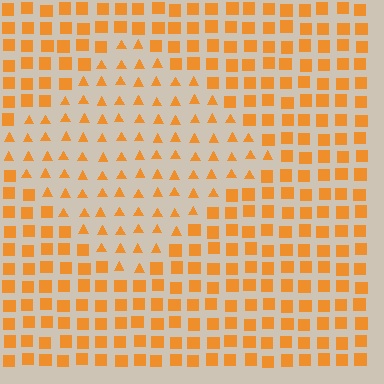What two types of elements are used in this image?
The image uses triangles inside the diamond region and squares outside it.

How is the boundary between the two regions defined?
The boundary is defined by a change in element shape: triangles inside vs. squares outside. All elements share the same color and spacing.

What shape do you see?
I see a diamond.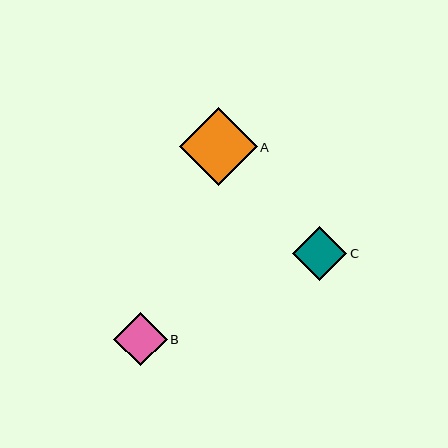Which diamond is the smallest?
Diamond B is the smallest with a size of approximately 53 pixels.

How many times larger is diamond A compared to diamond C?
Diamond A is approximately 1.4 times the size of diamond C.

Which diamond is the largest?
Diamond A is the largest with a size of approximately 78 pixels.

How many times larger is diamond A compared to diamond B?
Diamond A is approximately 1.5 times the size of diamond B.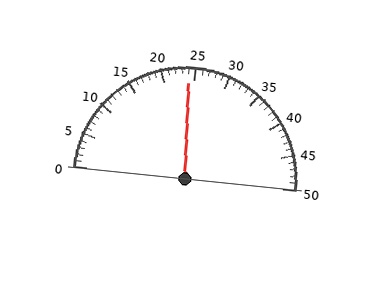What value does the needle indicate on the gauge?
The needle indicates approximately 24.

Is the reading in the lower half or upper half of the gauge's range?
The reading is in the lower half of the range (0 to 50).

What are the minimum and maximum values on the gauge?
The gauge ranges from 0 to 50.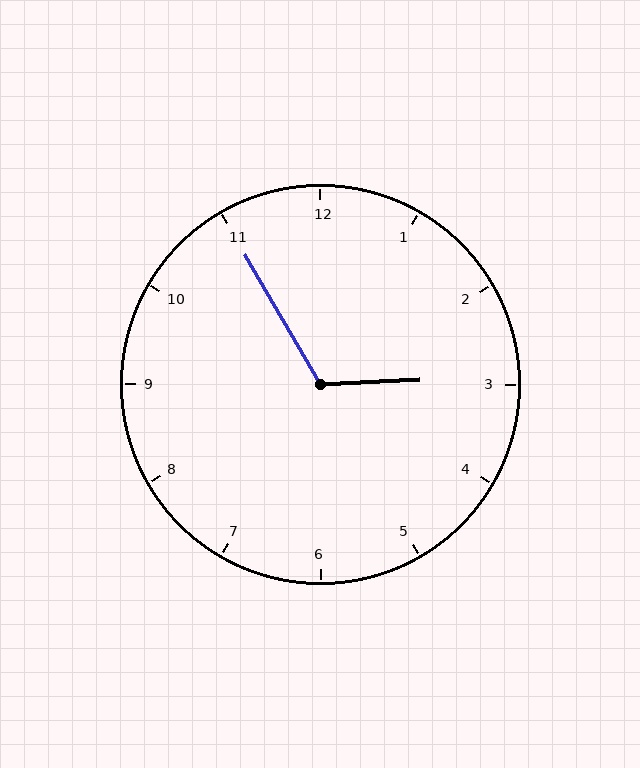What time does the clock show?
2:55.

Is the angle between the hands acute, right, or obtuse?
It is obtuse.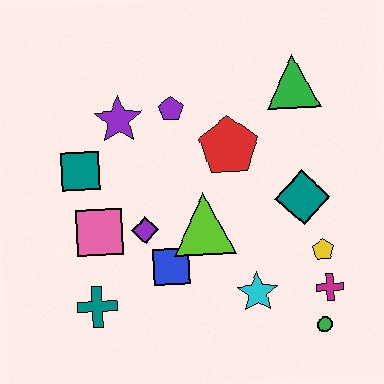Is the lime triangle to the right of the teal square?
Yes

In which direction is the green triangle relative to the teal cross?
The green triangle is above the teal cross.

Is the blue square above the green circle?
Yes